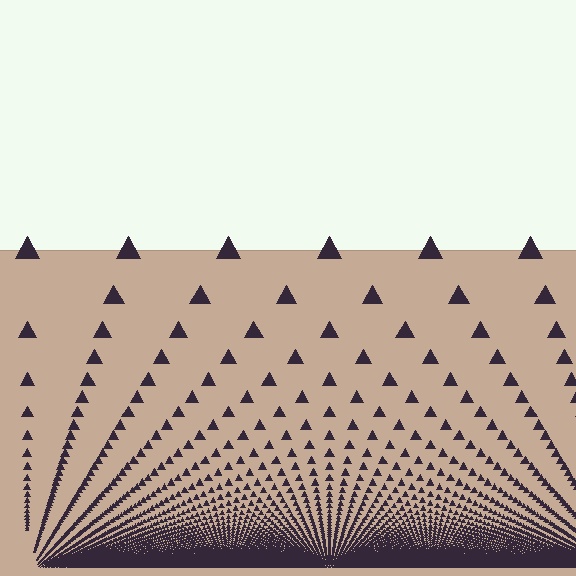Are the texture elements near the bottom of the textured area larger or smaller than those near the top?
Smaller. The gradient is inverted — elements near the bottom are smaller and denser.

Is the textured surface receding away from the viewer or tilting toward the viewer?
The surface appears to tilt toward the viewer. Texture elements get larger and sparser toward the top.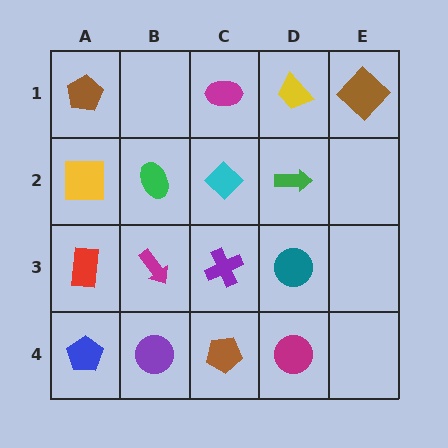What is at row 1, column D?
A yellow trapezoid.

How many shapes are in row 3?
4 shapes.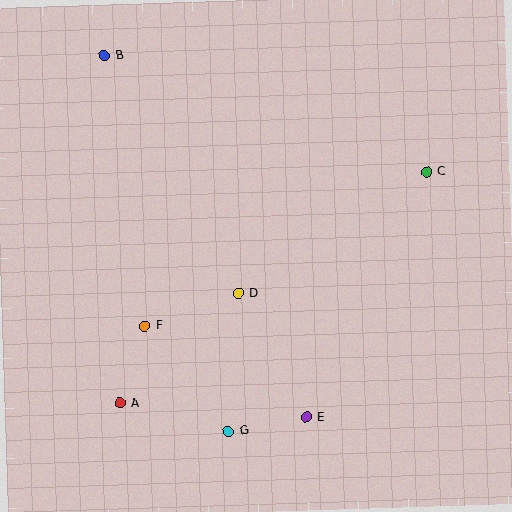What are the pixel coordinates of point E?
Point E is at (307, 417).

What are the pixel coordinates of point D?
Point D is at (238, 293).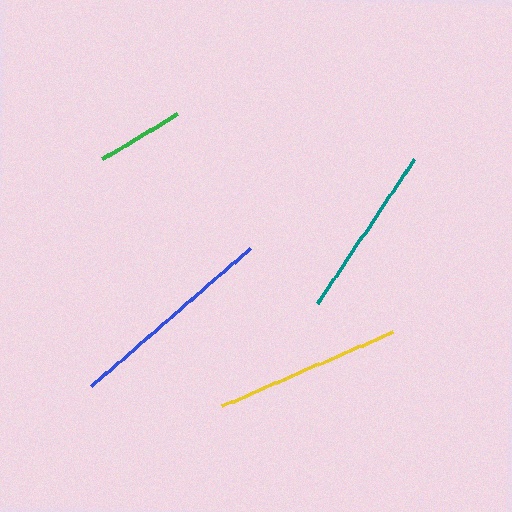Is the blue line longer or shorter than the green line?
The blue line is longer than the green line.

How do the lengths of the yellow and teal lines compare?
The yellow and teal lines are approximately the same length.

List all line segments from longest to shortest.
From longest to shortest: blue, yellow, teal, green.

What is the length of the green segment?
The green segment is approximately 88 pixels long.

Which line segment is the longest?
The blue line is the longest at approximately 211 pixels.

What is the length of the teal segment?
The teal segment is approximately 175 pixels long.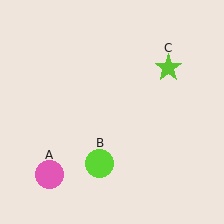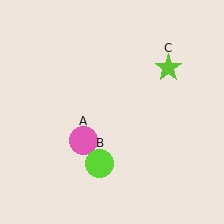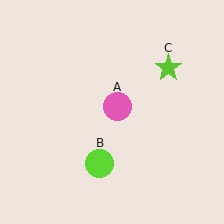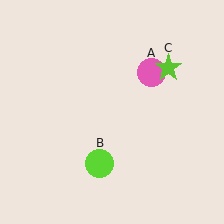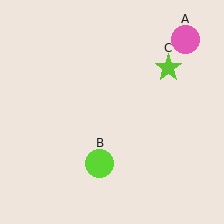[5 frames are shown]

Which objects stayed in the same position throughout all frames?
Lime circle (object B) and lime star (object C) remained stationary.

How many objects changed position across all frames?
1 object changed position: pink circle (object A).